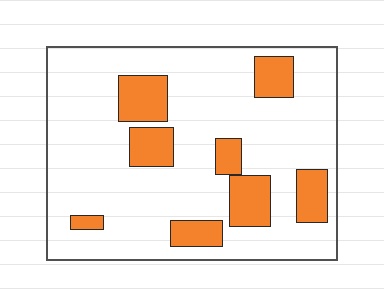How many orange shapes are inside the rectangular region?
8.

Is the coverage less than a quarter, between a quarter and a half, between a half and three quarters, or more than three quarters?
Less than a quarter.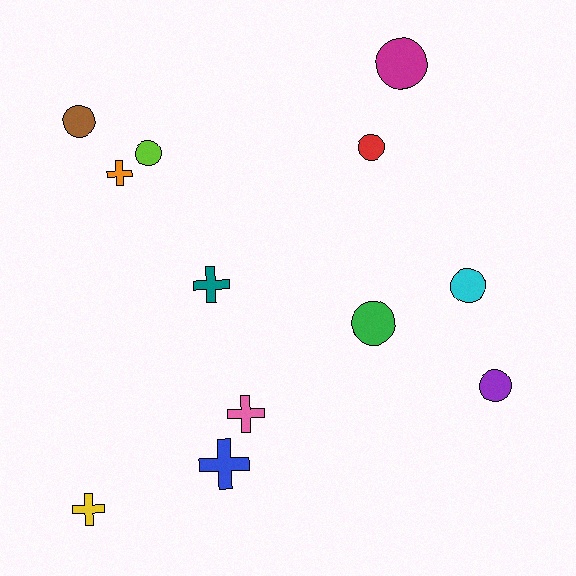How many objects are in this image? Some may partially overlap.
There are 12 objects.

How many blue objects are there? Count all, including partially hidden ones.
There is 1 blue object.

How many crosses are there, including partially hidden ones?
There are 5 crosses.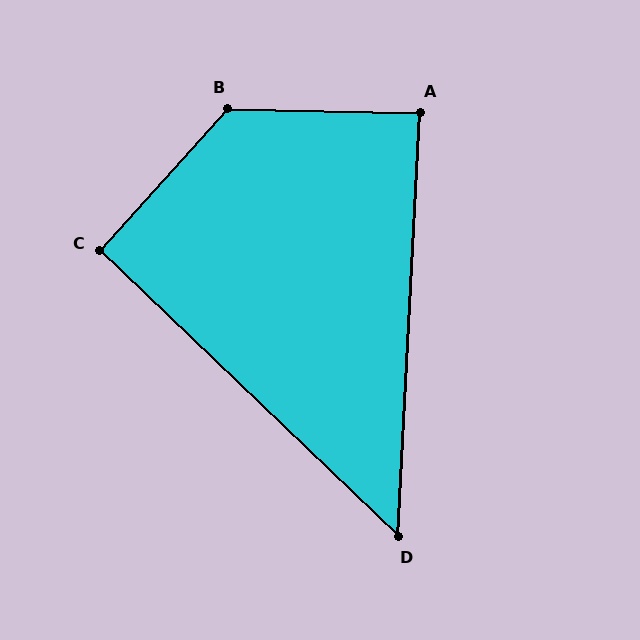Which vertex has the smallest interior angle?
D, at approximately 49 degrees.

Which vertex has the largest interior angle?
B, at approximately 131 degrees.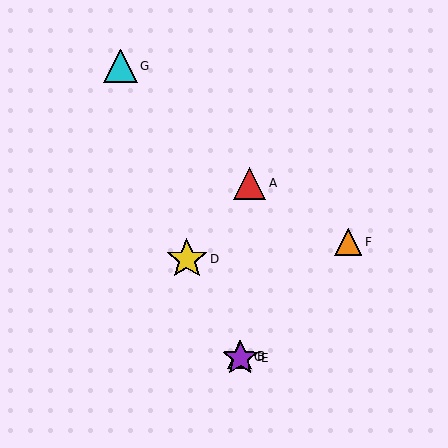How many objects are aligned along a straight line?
4 objects (B, C, D, E) are aligned along a straight line.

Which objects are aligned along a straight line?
Objects B, C, D, E are aligned along a straight line.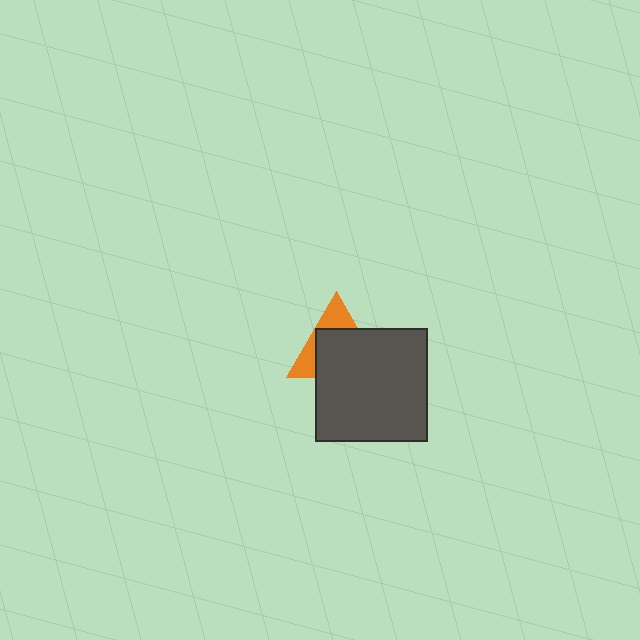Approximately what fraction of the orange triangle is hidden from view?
Roughly 65% of the orange triangle is hidden behind the dark gray square.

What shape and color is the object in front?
The object in front is a dark gray square.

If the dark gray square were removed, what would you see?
You would see the complete orange triangle.